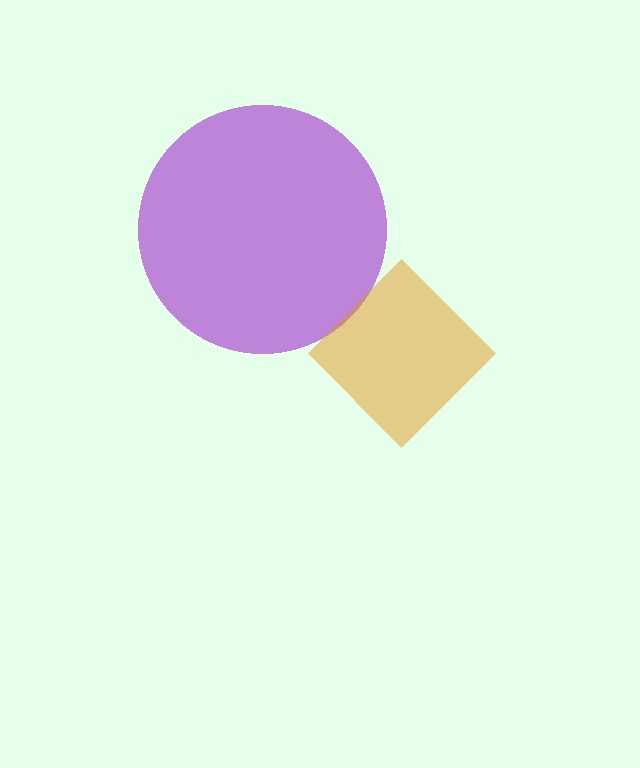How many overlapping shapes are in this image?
There are 2 overlapping shapes in the image.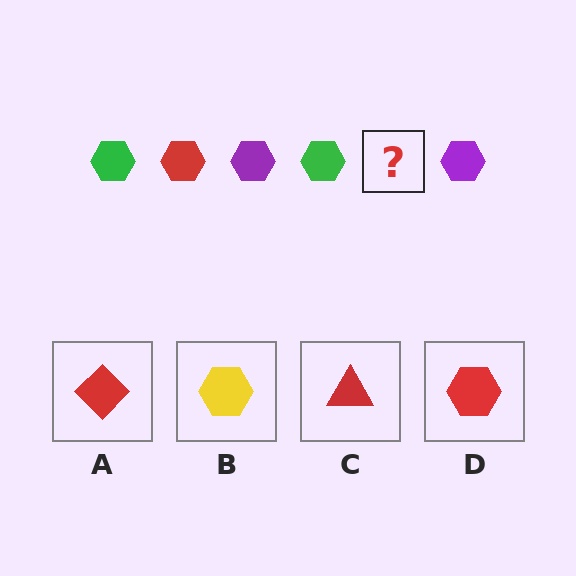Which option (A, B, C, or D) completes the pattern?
D.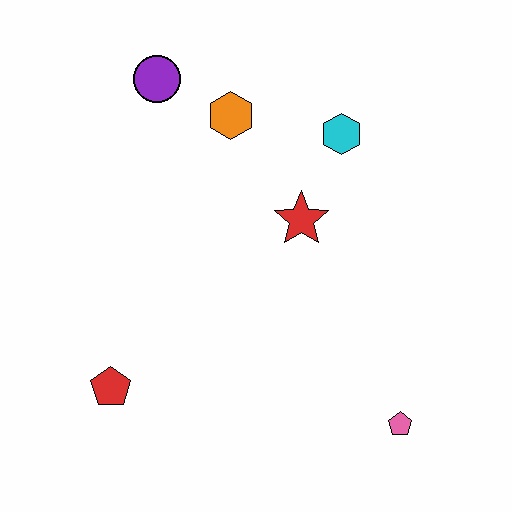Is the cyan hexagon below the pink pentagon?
No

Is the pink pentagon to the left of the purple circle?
No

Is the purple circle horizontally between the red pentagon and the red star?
Yes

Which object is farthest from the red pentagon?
The cyan hexagon is farthest from the red pentagon.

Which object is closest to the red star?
The cyan hexagon is closest to the red star.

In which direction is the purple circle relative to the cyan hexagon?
The purple circle is to the left of the cyan hexagon.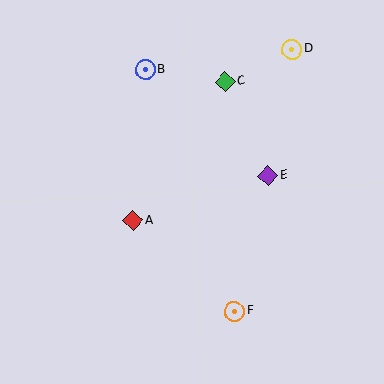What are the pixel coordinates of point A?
Point A is at (133, 220).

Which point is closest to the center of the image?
Point A at (133, 220) is closest to the center.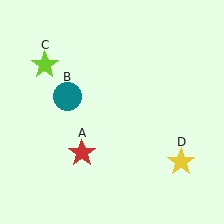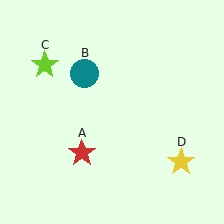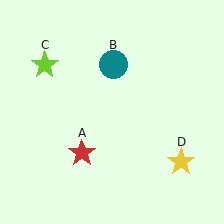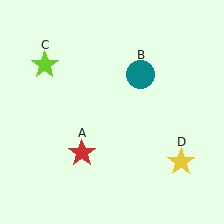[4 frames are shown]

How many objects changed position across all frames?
1 object changed position: teal circle (object B).